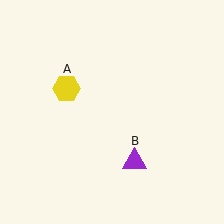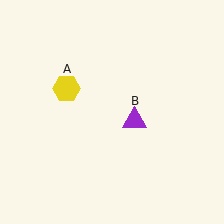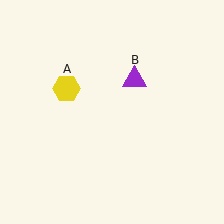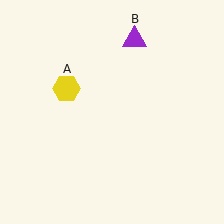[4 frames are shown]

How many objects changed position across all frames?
1 object changed position: purple triangle (object B).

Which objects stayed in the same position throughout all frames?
Yellow hexagon (object A) remained stationary.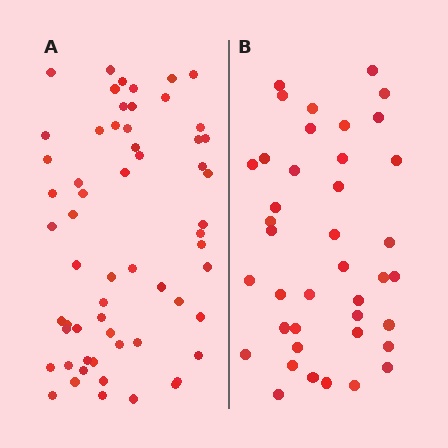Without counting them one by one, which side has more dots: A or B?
Region A (the left region) has more dots.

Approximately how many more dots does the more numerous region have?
Region A has approximately 20 more dots than region B.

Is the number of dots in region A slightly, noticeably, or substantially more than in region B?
Region A has substantially more. The ratio is roughly 1.5 to 1.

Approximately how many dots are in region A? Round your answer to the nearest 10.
About 60 dots.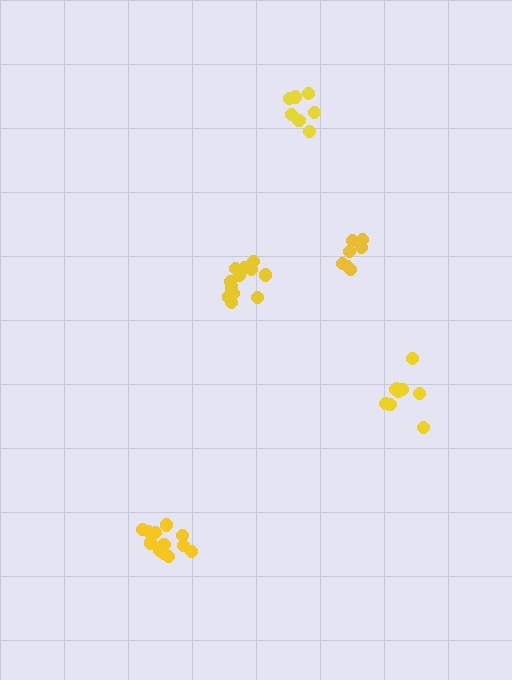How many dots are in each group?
Group 1: 12 dots, Group 2: 8 dots, Group 3: 10 dots, Group 4: 13 dots, Group 5: 7 dots (50 total).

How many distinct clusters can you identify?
There are 5 distinct clusters.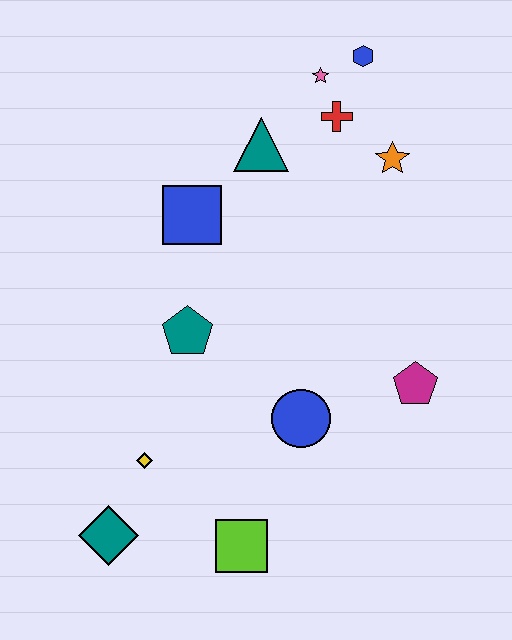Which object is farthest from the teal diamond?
The blue hexagon is farthest from the teal diamond.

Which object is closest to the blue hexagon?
The pink star is closest to the blue hexagon.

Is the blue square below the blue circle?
No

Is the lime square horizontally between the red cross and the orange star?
No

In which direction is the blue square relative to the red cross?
The blue square is to the left of the red cross.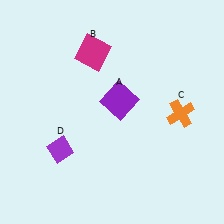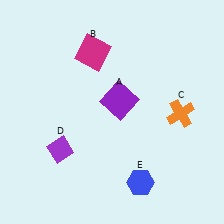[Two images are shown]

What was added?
A blue hexagon (E) was added in Image 2.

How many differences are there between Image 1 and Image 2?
There is 1 difference between the two images.